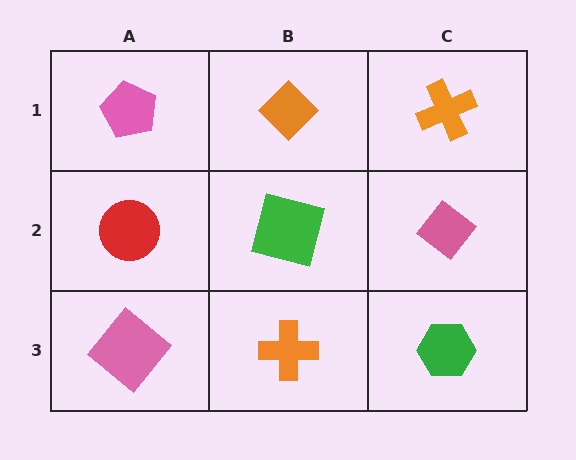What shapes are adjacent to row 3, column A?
A red circle (row 2, column A), an orange cross (row 3, column B).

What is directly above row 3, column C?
A pink diamond.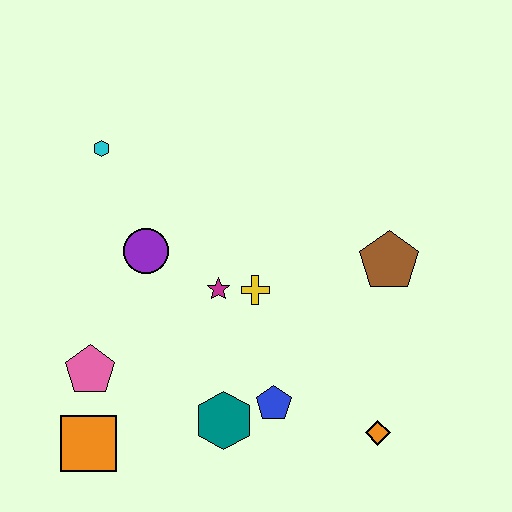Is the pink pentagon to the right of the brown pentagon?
No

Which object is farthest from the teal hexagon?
The cyan hexagon is farthest from the teal hexagon.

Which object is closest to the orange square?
The pink pentagon is closest to the orange square.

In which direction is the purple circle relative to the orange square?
The purple circle is above the orange square.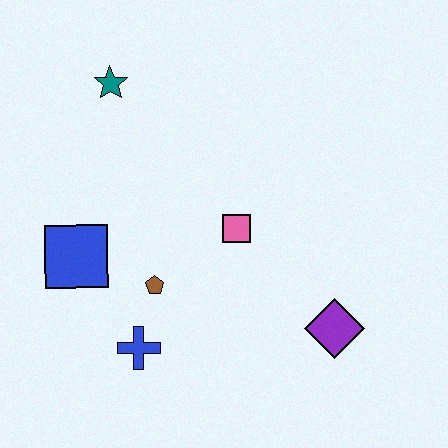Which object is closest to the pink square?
The brown pentagon is closest to the pink square.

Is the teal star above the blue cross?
Yes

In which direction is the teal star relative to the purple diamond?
The teal star is above the purple diamond.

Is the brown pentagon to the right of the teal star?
Yes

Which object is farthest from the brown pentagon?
The teal star is farthest from the brown pentagon.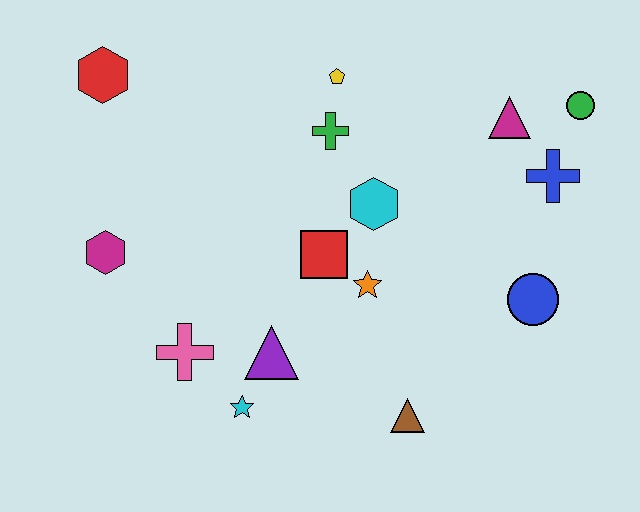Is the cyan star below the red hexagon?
Yes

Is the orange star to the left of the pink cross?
No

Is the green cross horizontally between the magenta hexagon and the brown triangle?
Yes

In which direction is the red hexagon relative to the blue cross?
The red hexagon is to the left of the blue cross.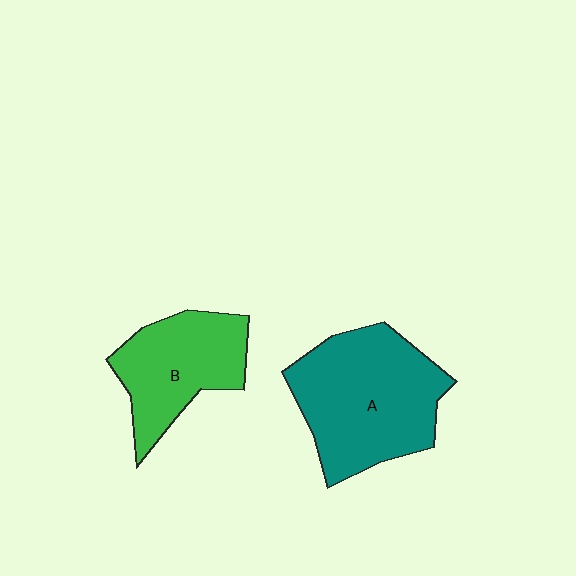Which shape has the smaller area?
Shape B (green).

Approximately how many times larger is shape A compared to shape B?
Approximately 1.5 times.